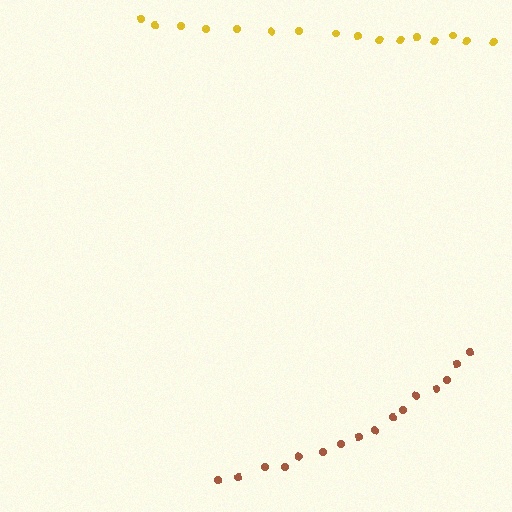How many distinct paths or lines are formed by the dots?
There are 2 distinct paths.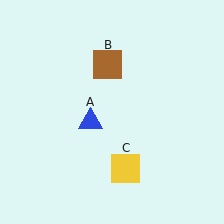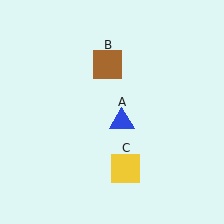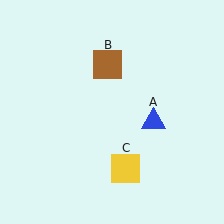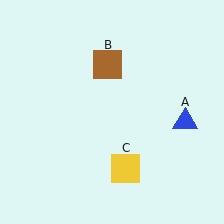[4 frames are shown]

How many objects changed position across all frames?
1 object changed position: blue triangle (object A).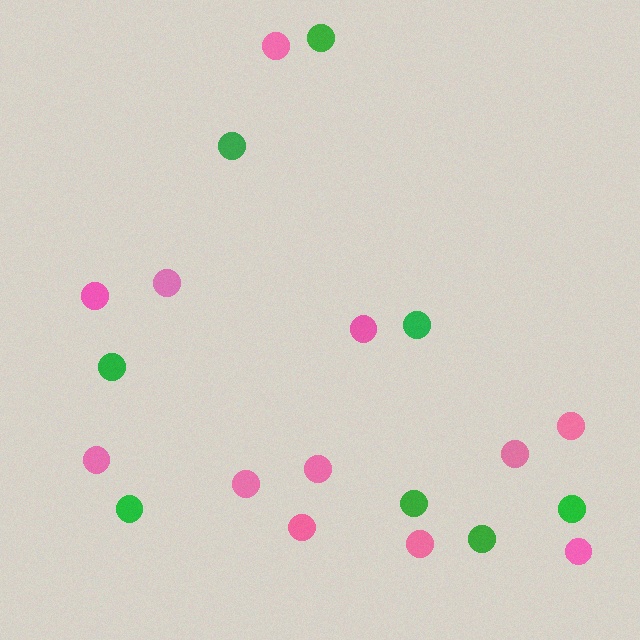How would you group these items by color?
There are 2 groups: one group of green circles (8) and one group of pink circles (12).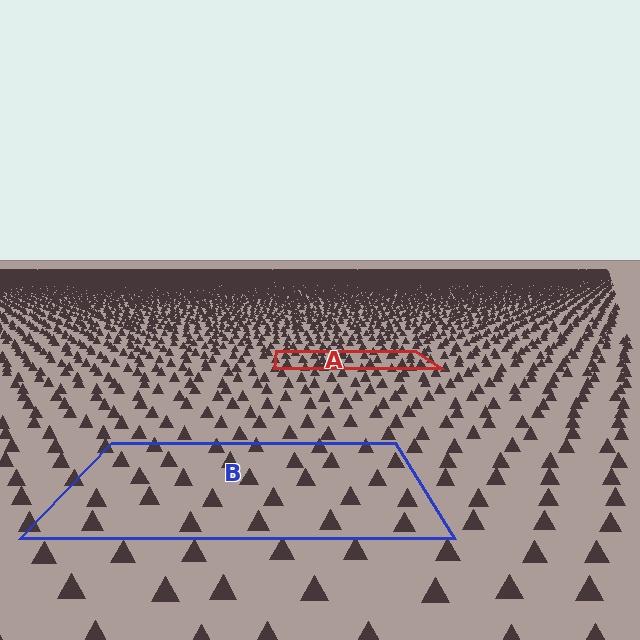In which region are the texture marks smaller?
The texture marks are smaller in region A, because it is farther away.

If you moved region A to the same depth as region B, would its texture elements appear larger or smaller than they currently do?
They would appear larger. At a closer depth, the same texture elements are projected at a bigger on-screen size.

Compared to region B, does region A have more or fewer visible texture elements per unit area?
Region A has more texture elements per unit area — they are packed more densely because it is farther away.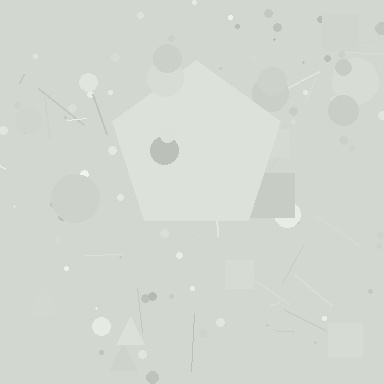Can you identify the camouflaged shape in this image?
The camouflaged shape is a pentagon.